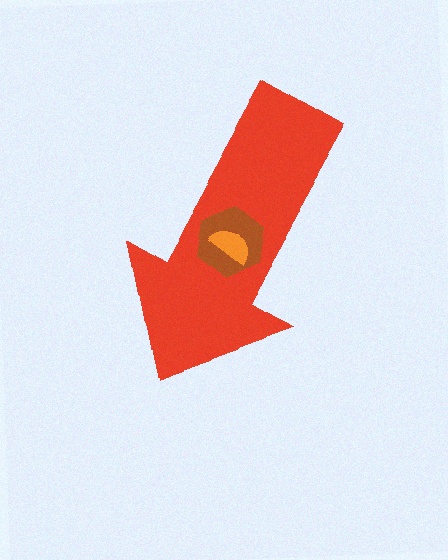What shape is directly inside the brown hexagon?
The orange semicircle.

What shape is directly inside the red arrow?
The brown hexagon.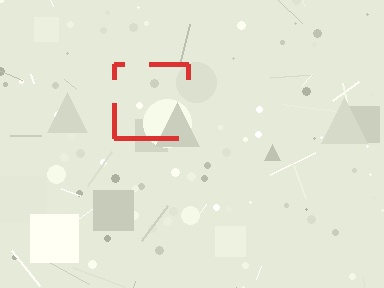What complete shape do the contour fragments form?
The contour fragments form a square.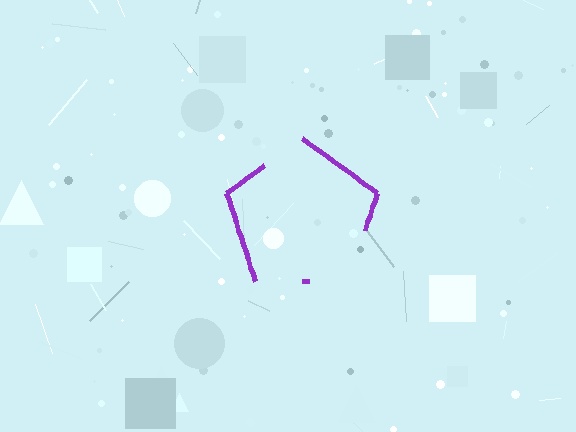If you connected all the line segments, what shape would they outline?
They would outline a pentagon.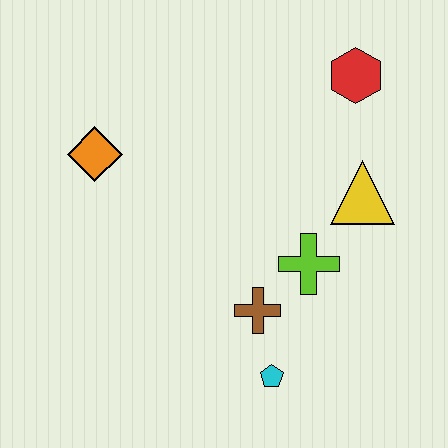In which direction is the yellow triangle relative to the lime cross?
The yellow triangle is above the lime cross.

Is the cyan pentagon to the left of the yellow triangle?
Yes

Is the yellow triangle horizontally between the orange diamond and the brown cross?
No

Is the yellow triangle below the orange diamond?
Yes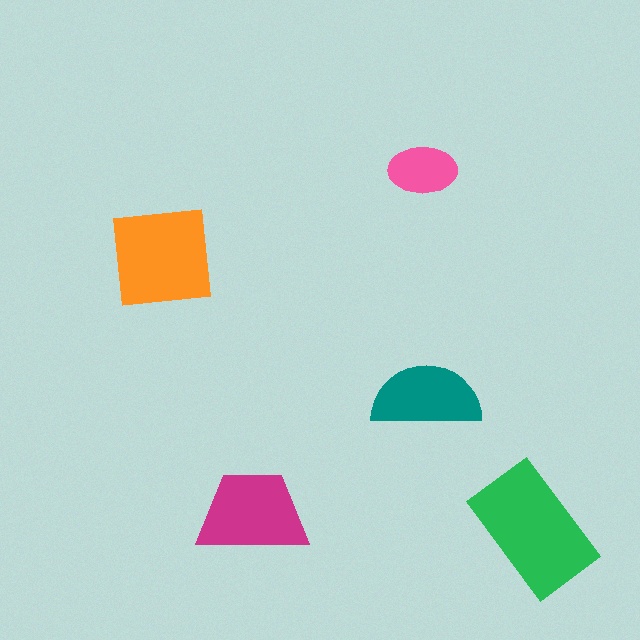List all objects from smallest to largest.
The pink ellipse, the teal semicircle, the magenta trapezoid, the orange square, the green rectangle.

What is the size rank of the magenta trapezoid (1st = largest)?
3rd.